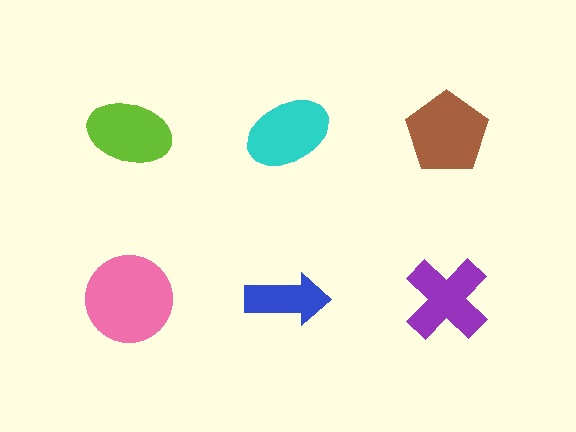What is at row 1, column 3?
A brown pentagon.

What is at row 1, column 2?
A cyan ellipse.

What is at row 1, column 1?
A lime ellipse.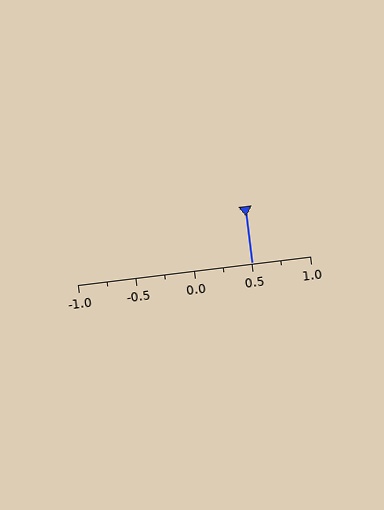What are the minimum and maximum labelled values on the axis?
The axis runs from -1.0 to 1.0.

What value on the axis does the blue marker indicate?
The marker indicates approximately 0.5.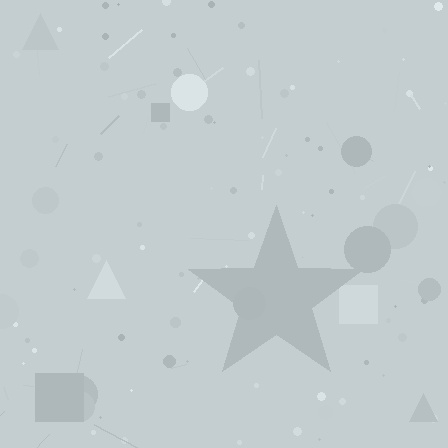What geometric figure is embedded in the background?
A star is embedded in the background.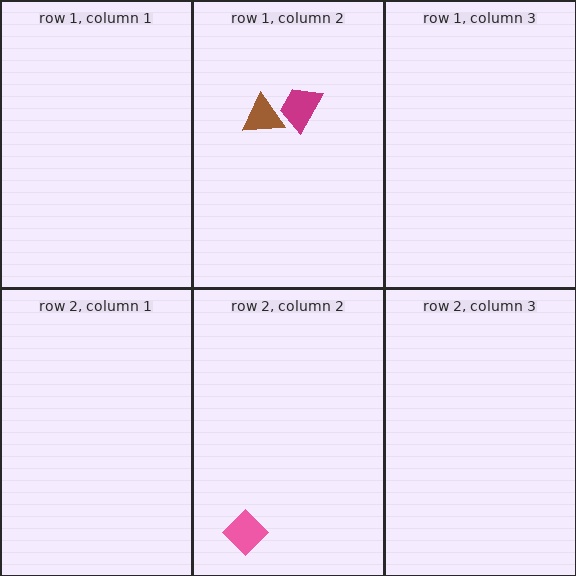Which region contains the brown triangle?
The row 1, column 2 region.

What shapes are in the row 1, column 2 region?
The brown triangle, the magenta trapezoid.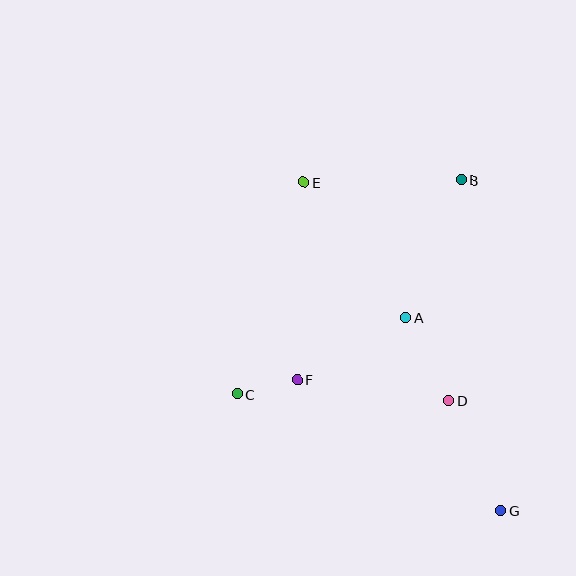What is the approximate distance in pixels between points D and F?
The distance between D and F is approximately 153 pixels.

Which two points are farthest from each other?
Points E and G are farthest from each other.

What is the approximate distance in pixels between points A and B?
The distance between A and B is approximately 148 pixels.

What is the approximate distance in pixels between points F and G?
The distance between F and G is approximately 243 pixels.